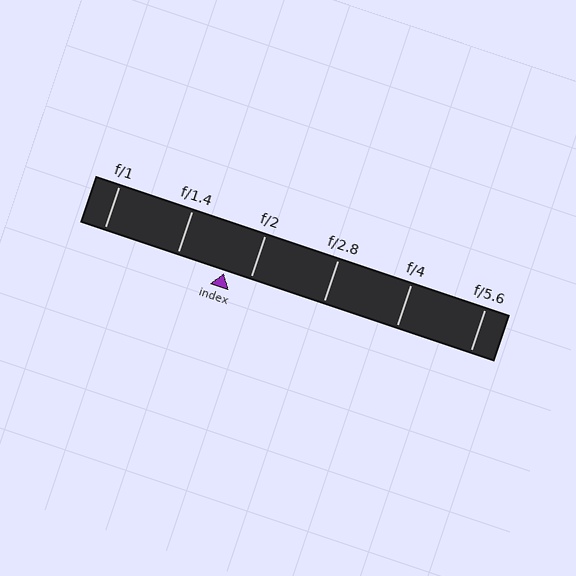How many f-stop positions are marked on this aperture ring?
There are 6 f-stop positions marked.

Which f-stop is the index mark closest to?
The index mark is closest to f/2.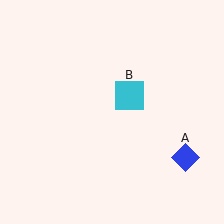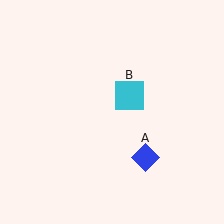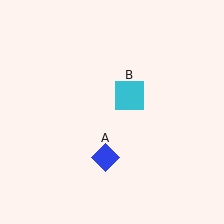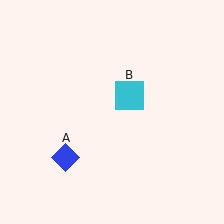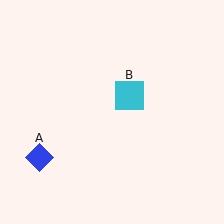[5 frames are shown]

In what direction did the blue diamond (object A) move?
The blue diamond (object A) moved left.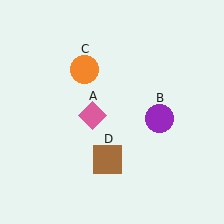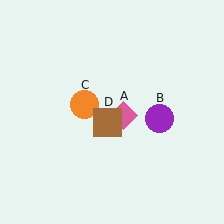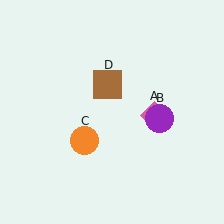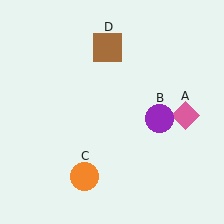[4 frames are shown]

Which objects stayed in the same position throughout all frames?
Purple circle (object B) remained stationary.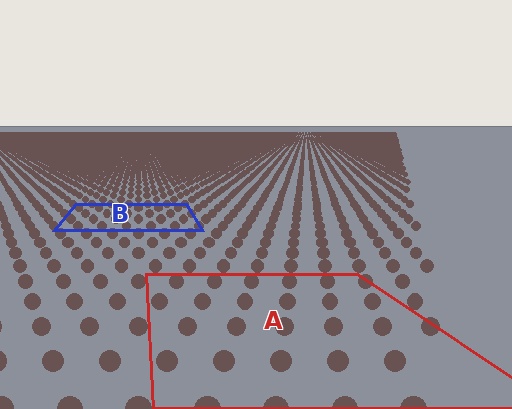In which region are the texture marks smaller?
The texture marks are smaller in region B, because it is farther away.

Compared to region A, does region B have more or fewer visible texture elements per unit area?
Region B has more texture elements per unit area — they are packed more densely because it is farther away.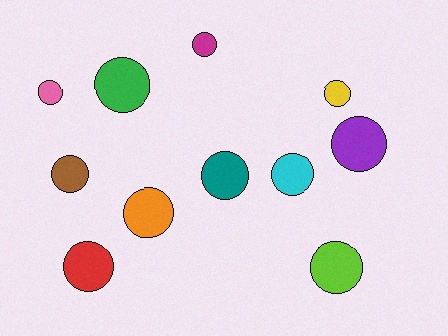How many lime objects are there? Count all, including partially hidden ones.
There is 1 lime object.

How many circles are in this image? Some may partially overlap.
There are 11 circles.